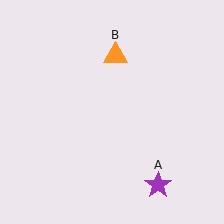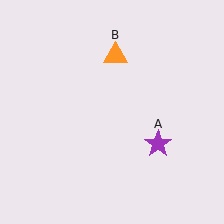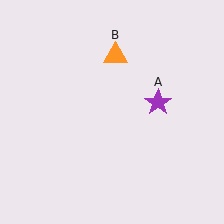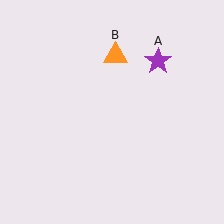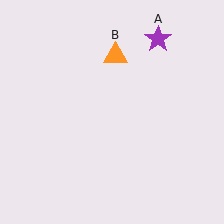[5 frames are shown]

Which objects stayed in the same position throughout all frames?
Orange triangle (object B) remained stationary.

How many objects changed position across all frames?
1 object changed position: purple star (object A).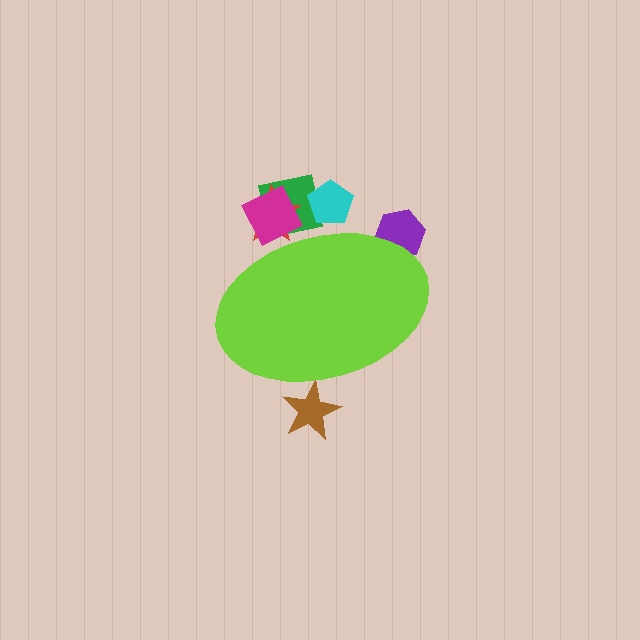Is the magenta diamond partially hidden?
Yes, the magenta diamond is partially hidden behind the lime ellipse.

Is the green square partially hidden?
Yes, the green square is partially hidden behind the lime ellipse.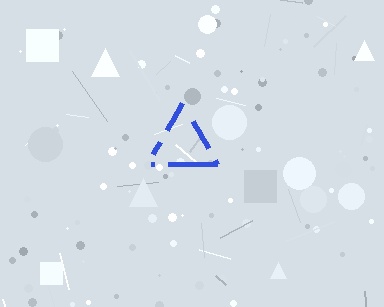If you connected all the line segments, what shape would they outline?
They would outline a triangle.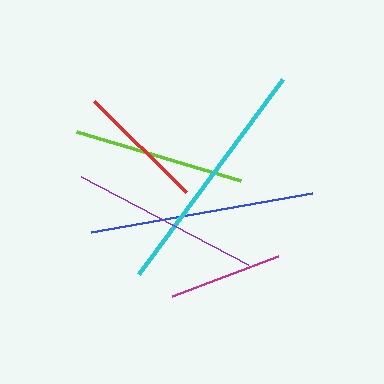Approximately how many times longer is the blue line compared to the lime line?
The blue line is approximately 1.3 times the length of the lime line.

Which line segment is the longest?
The cyan line is the longest at approximately 242 pixels.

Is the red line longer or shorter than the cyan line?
The cyan line is longer than the red line.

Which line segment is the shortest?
The magenta line is the shortest at approximately 113 pixels.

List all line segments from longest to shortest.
From longest to shortest: cyan, blue, purple, lime, red, magenta.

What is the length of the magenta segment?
The magenta segment is approximately 113 pixels long.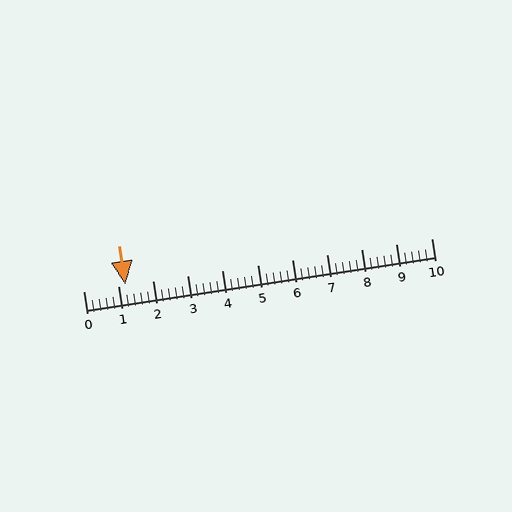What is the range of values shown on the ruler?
The ruler shows values from 0 to 10.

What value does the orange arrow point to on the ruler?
The orange arrow points to approximately 1.2.